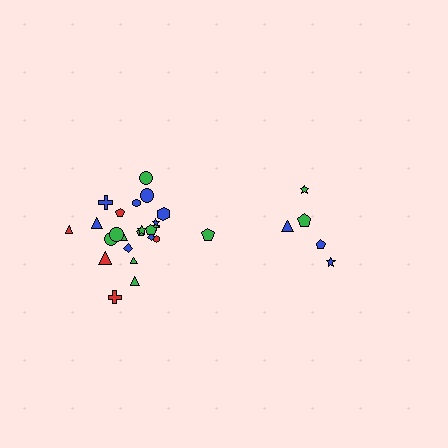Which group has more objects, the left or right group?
The left group.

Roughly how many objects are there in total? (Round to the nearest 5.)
Roughly 30 objects in total.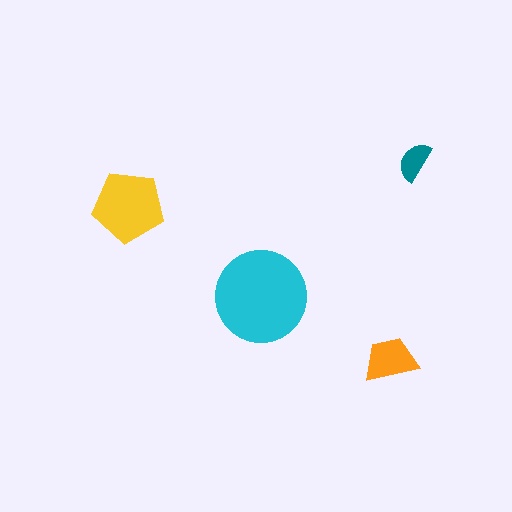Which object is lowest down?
The orange trapezoid is bottommost.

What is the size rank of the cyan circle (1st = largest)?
1st.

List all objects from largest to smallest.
The cyan circle, the yellow pentagon, the orange trapezoid, the teal semicircle.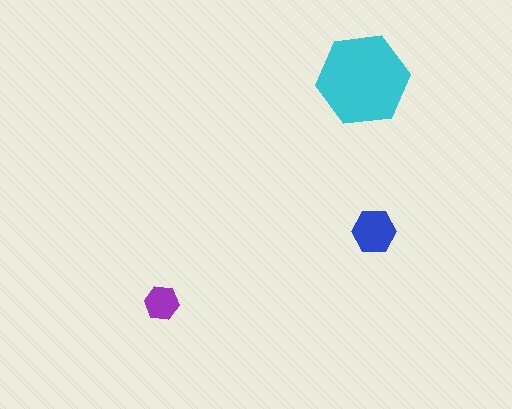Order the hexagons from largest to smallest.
the cyan one, the blue one, the purple one.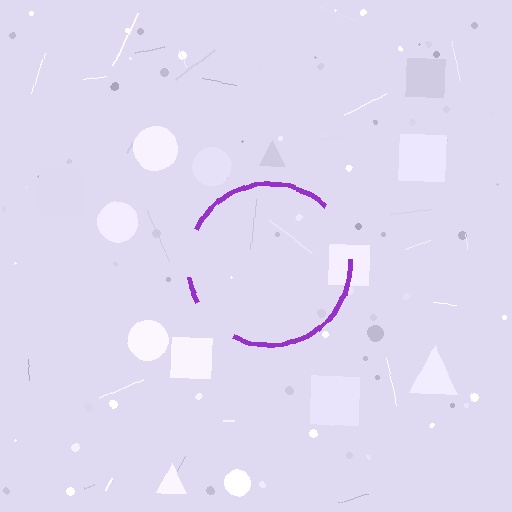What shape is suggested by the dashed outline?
The dashed outline suggests a circle.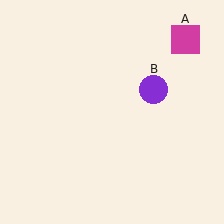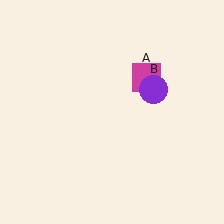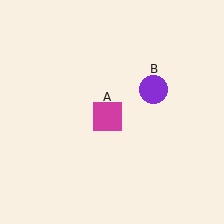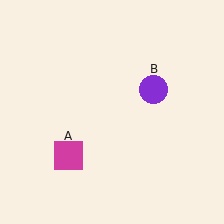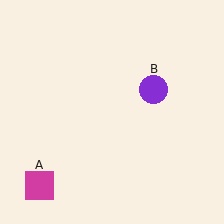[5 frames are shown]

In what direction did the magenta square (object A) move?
The magenta square (object A) moved down and to the left.